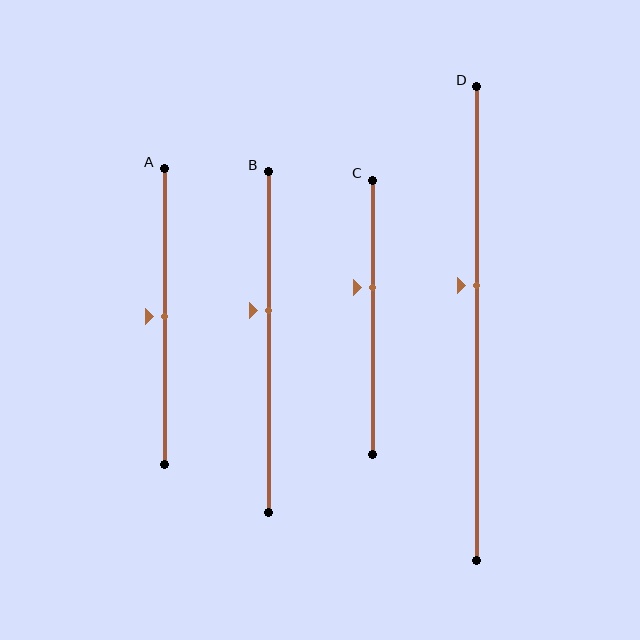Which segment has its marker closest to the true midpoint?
Segment A has its marker closest to the true midpoint.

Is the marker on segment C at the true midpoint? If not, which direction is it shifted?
No, the marker on segment C is shifted upward by about 11% of the segment length.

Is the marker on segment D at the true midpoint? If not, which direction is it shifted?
No, the marker on segment D is shifted upward by about 8% of the segment length.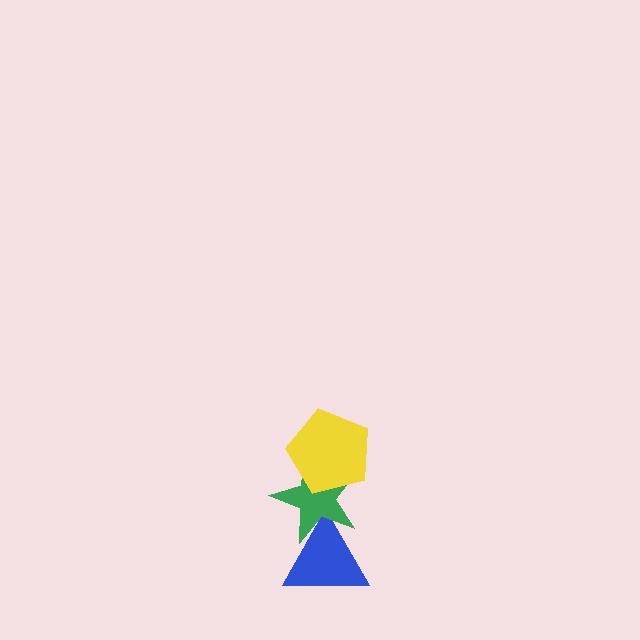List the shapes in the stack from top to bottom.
From top to bottom: the yellow pentagon, the green star, the blue triangle.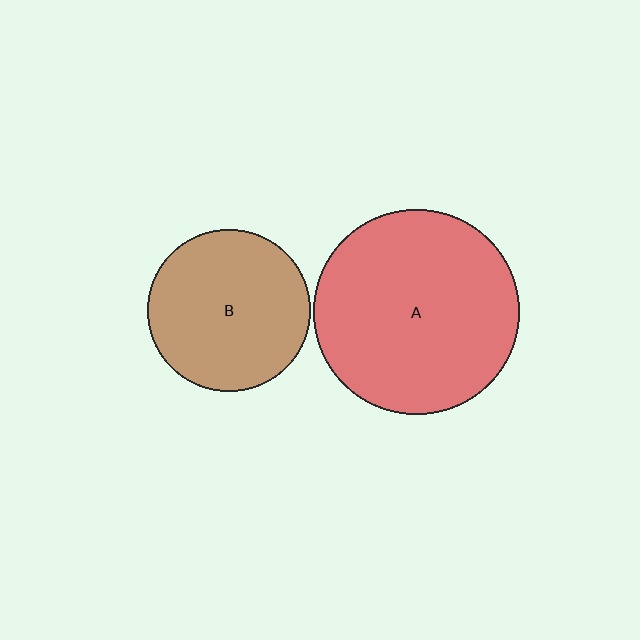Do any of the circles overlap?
No, none of the circles overlap.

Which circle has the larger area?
Circle A (red).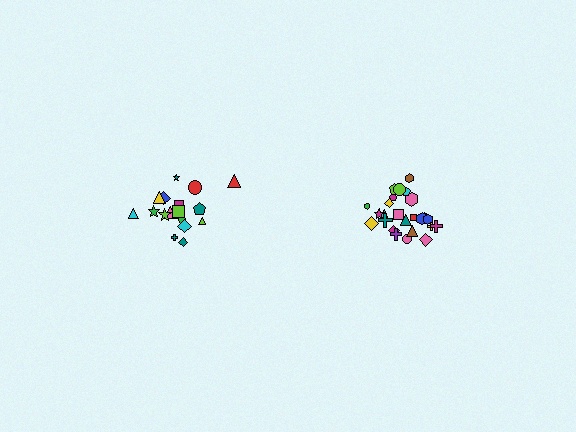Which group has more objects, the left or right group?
The right group.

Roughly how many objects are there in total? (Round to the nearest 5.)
Roughly 45 objects in total.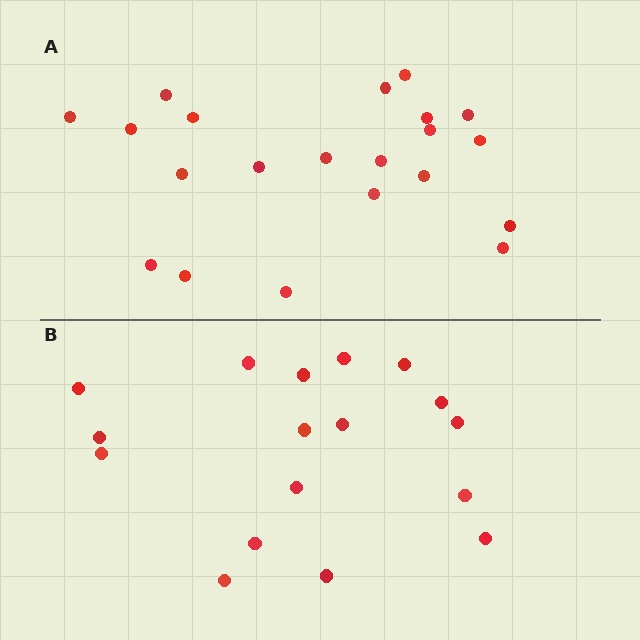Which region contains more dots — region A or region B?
Region A (the top region) has more dots.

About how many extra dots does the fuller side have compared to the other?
Region A has about 4 more dots than region B.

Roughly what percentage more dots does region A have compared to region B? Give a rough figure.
About 25% more.